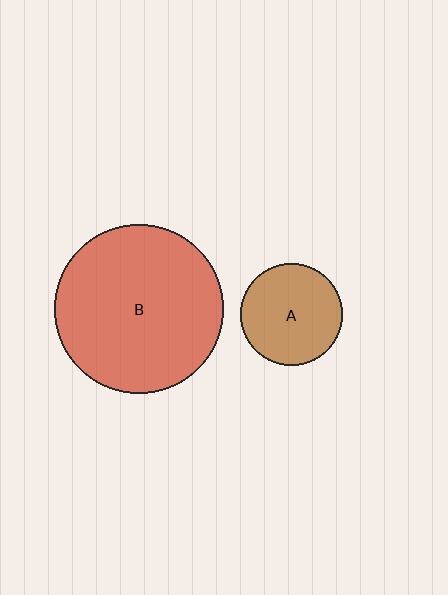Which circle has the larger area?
Circle B (red).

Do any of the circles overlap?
No, none of the circles overlap.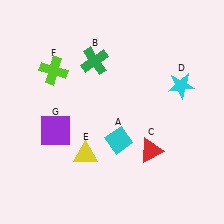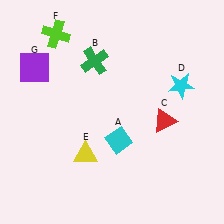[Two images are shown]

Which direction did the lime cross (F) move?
The lime cross (F) moved up.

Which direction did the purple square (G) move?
The purple square (G) moved up.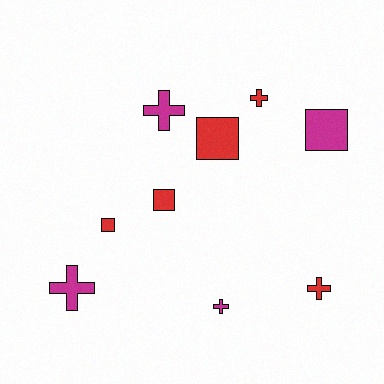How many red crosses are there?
There are 2 red crosses.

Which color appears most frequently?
Red, with 5 objects.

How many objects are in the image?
There are 9 objects.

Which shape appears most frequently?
Cross, with 5 objects.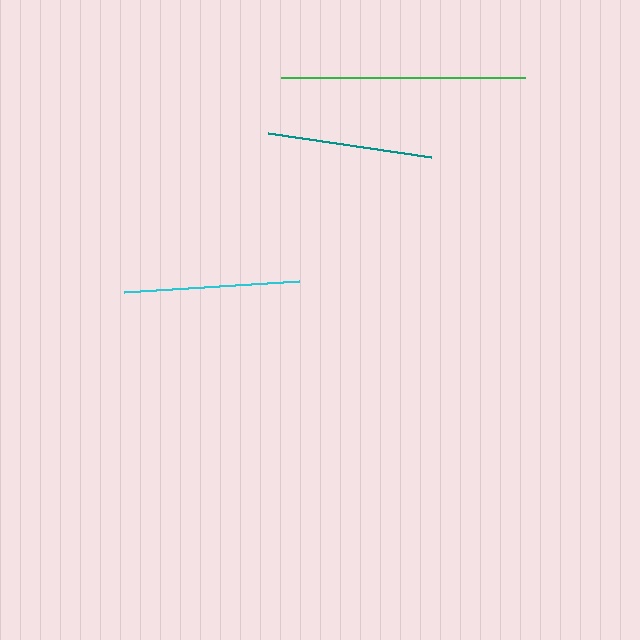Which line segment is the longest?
The green line is the longest at approximately 243 pixels.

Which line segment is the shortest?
The teal line is the shortest at approximately 165 pixels.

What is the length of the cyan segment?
The cyan segment is approximately 176 pixels long.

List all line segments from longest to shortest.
From longest to shortest: green, cyan, teal.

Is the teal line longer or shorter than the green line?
The green line is longer than the teal line.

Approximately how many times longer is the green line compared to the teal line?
The green line is approximately 1.5 times the length of the teal line.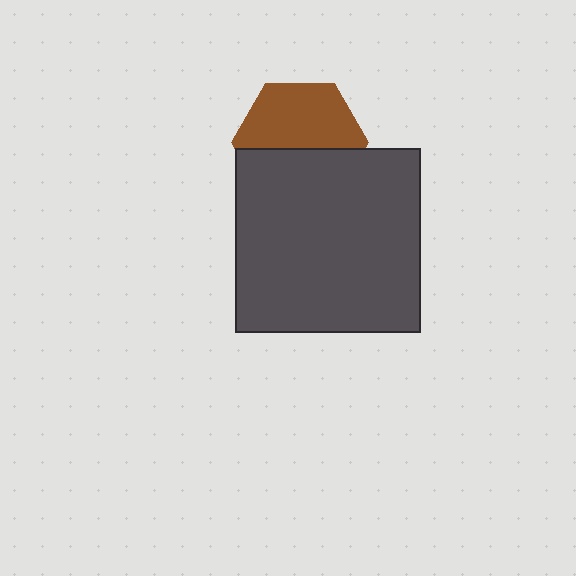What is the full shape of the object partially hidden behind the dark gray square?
The partially hidden object is a brown hexagon.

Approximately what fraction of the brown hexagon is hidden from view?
Roughly 45% of the brown hexagon is hidden behind the dark gray square.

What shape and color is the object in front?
The object in front is a dark gray square.